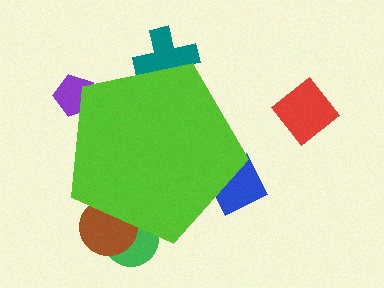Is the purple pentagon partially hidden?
Yes, the purple pentagon is partially hidden behind the lime pentagon.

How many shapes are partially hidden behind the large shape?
5 shapes are partially hidden.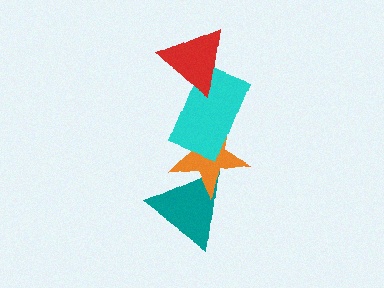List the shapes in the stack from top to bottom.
From top to bottom: the red triangle, the cyan rectangle, the orange star, the teal triangle.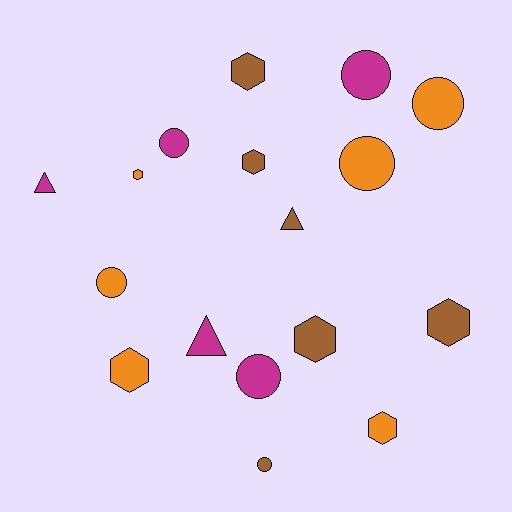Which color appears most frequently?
Brown, with 6 objects.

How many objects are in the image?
There are 17 objects.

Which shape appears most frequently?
Circle, with 7 objects.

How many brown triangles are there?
There is 1 brown triangle.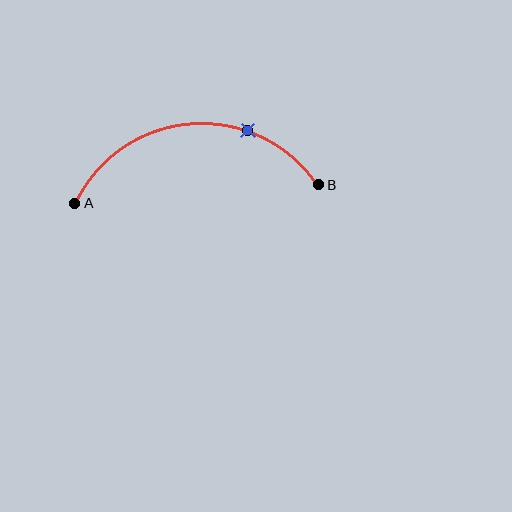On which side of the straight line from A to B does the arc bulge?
The arc bulges above the straight line connecting A and B.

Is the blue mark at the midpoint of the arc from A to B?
No. The blue mark lies on the arc but is closer to endpoint B. The arc midpoint would be at the point on the curve equidistant along the arc from both A and B.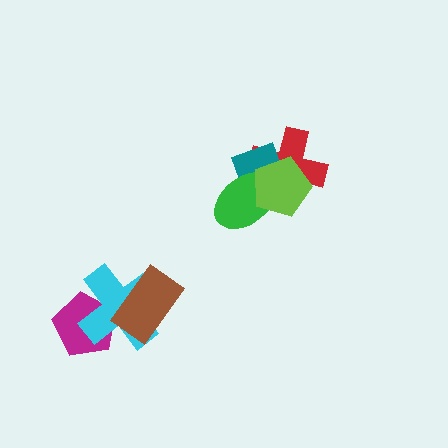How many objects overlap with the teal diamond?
3 objects overlap with the teal diamond.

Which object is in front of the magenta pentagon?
The cyan cross is in front of the magenta pentagon.